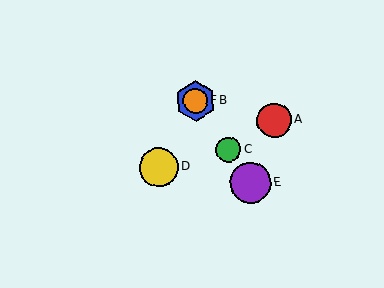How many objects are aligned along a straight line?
4 objects (B, C, E, F) are aligned along a straight line.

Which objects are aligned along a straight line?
Objects B, C, E, F are aligned along a straight line.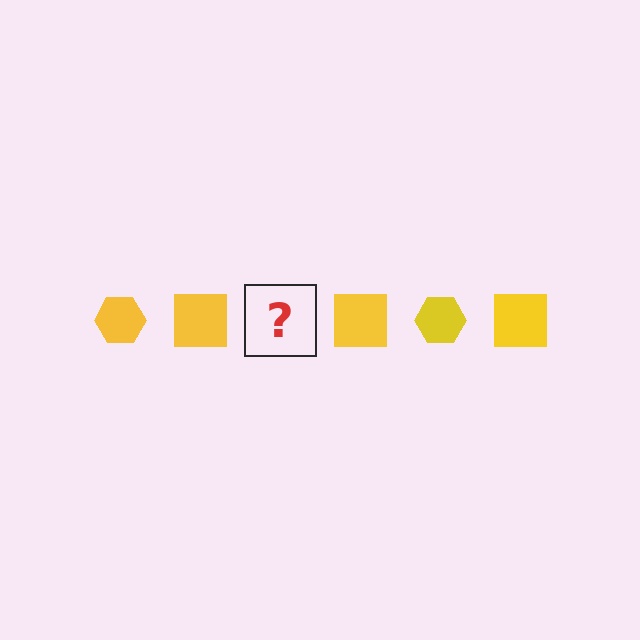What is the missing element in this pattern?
The missing element is a yellow hexagon.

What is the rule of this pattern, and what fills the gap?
The rule is that the pattern cycles through hexagon, square shapes in yellow. The gap should be filled with a yellow hexagon.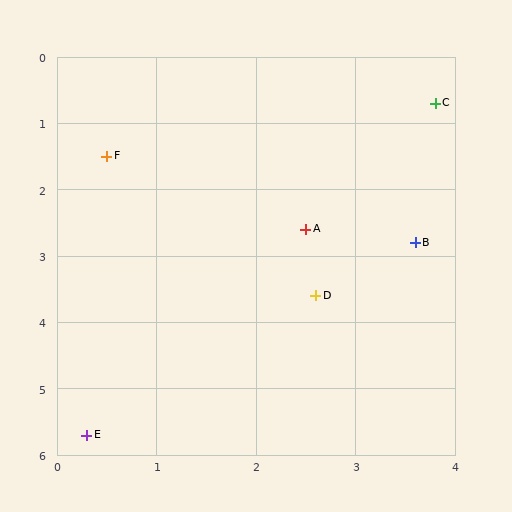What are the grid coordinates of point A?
Point A is at approximately (2.5, 2.6).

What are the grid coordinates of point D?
Point D is at approximately (2.6, 3.6).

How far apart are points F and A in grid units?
Points F and A are about 2.3 grid units apart.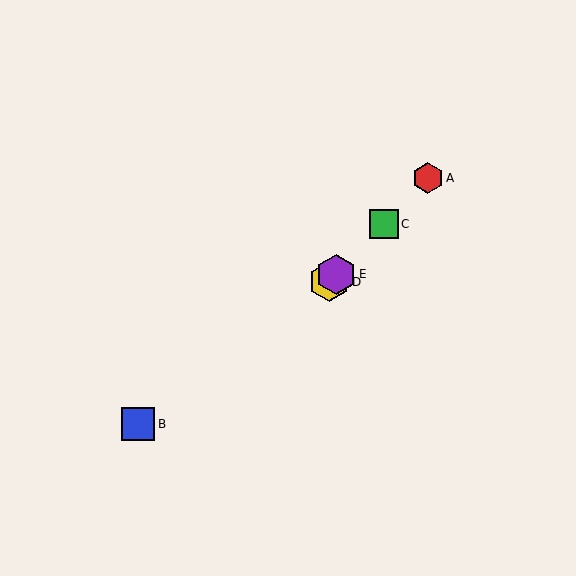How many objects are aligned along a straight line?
4 objects (A, C, D, E) are aligned along a straight line.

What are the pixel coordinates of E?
Object E is at (336, 274).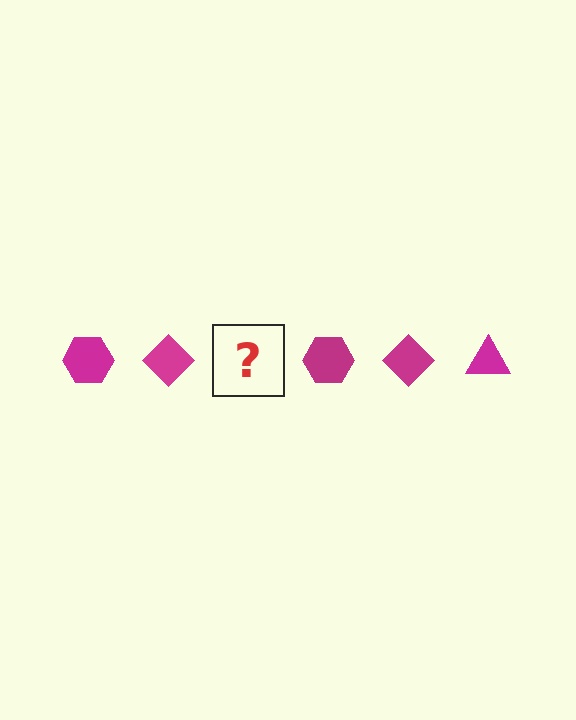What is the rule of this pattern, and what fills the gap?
The rule is that the pattern cycles through hexagon, diamond, triangle shapes in magenta. The gap should be filled with a magenta triangle.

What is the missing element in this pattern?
The missing element is a magenta triangle.